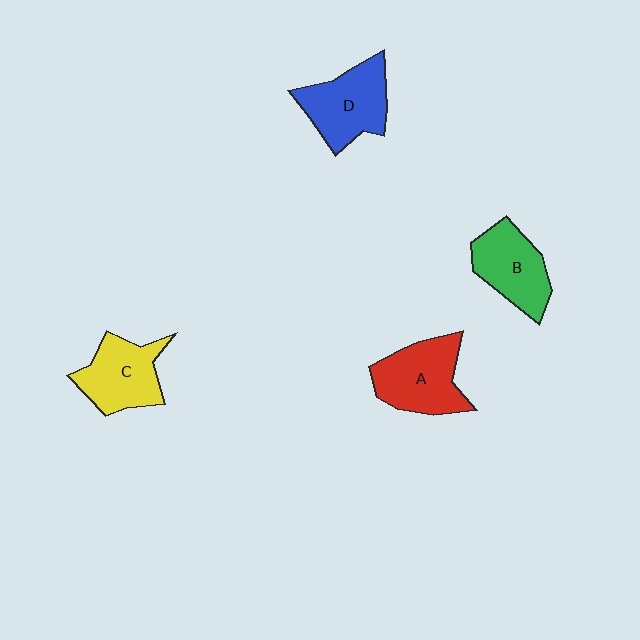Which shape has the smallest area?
Shape B (green).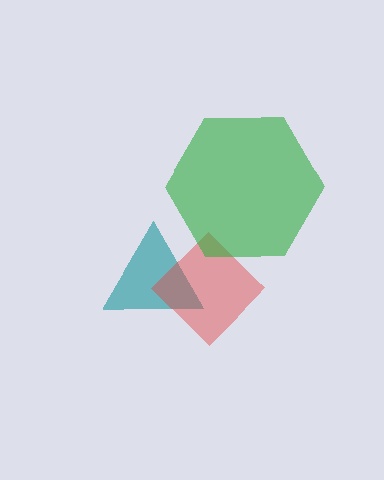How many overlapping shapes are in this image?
There are 3 overlapping shapes in the image.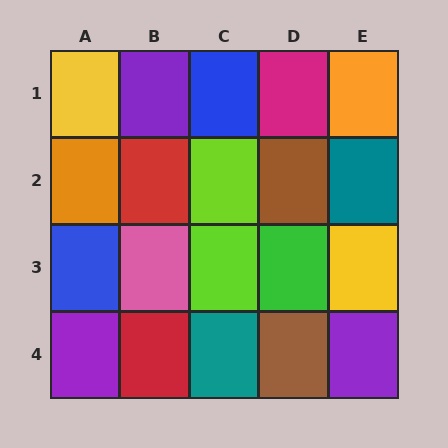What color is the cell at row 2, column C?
Lime.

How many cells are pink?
1 cell is pink.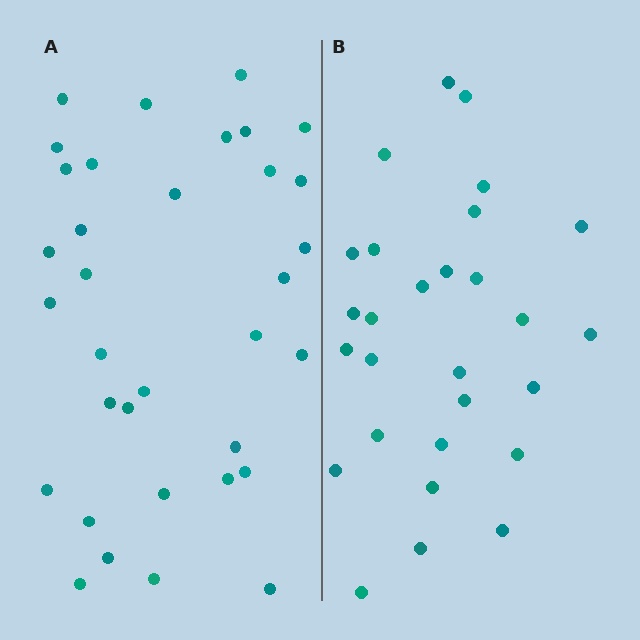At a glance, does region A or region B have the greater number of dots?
Region A (the left region) has more dots.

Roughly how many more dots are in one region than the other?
Region A has about 6 more dots than region B.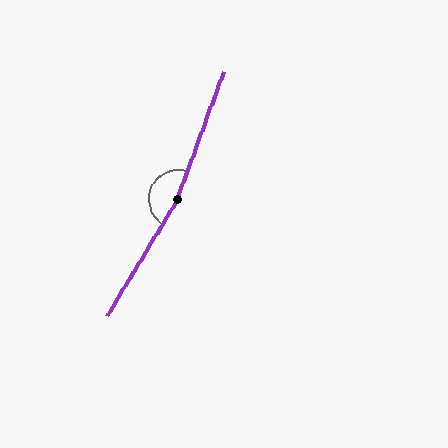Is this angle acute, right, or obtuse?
It is obtuse.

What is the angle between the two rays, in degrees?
Approximately 169 degrees.